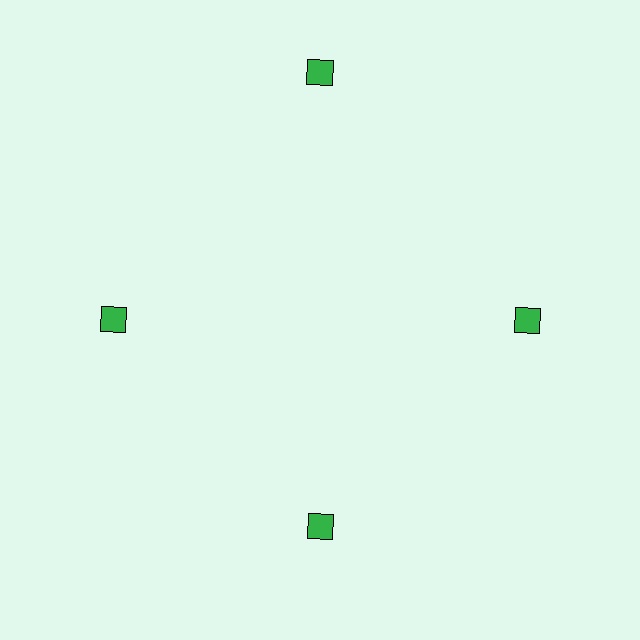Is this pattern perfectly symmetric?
No. The 4 green squares are arranged in a ring, but one element near the 12 o'clock position is pushed outward from the center, breaking the 4-fold rotational symmetry.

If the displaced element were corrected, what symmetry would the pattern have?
It would have 4-fold rotational symmetry — the pattern would map onto itself every 90 degrees.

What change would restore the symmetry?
The symmetry would be restored by moving it inward, back onto the ring so that all 4 squares sit at equal angles and equal distance from the center.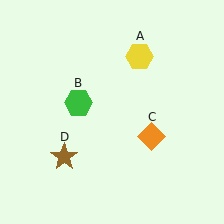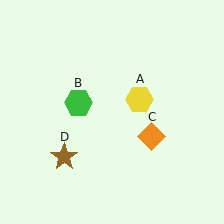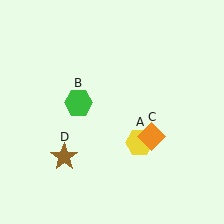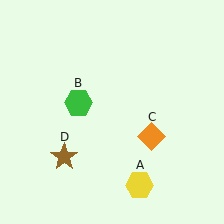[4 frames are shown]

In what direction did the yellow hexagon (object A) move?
The yellow hexagon (object A) moved down.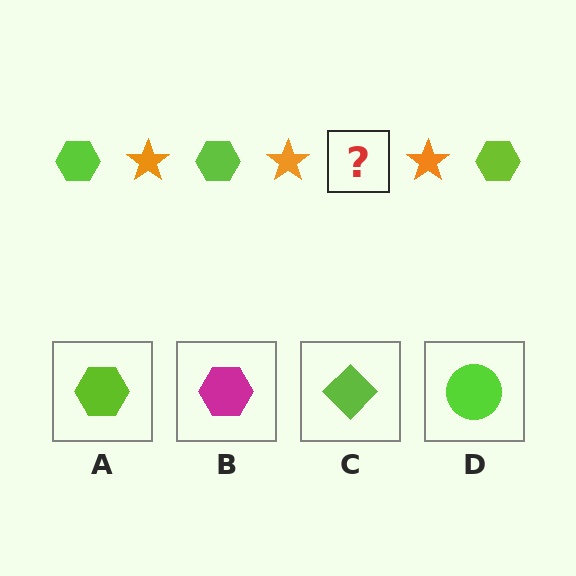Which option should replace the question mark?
Option A.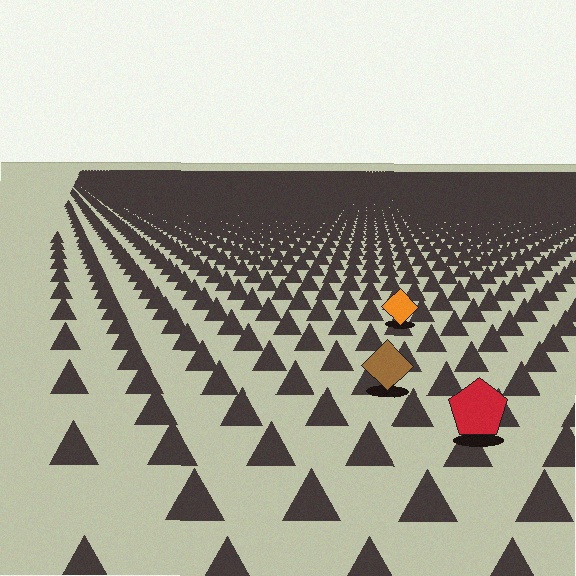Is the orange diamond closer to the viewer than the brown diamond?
No. The brown diamond is closer — you can tell from the texture gradient: the ground texture is coarser near it.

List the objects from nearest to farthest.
From nearest to farthest: the red pentagon, the brown diamond, the orange diamond.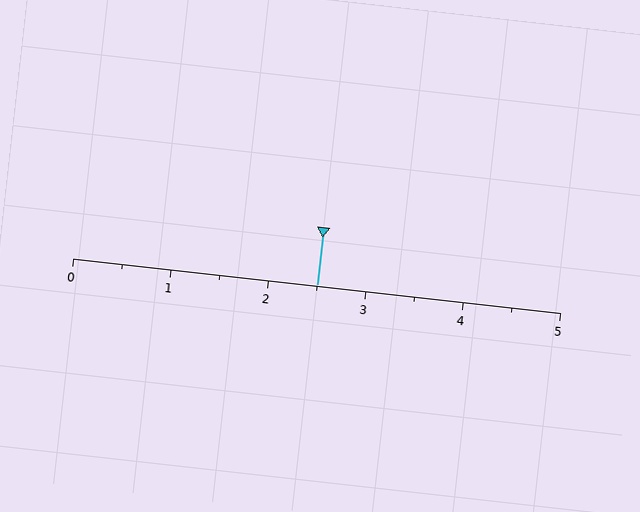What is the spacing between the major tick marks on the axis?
The major ticks are spaced 1 apart.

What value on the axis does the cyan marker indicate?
The marker indicates approximately 2.5.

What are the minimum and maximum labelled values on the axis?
The axis runs from 0 to 5.